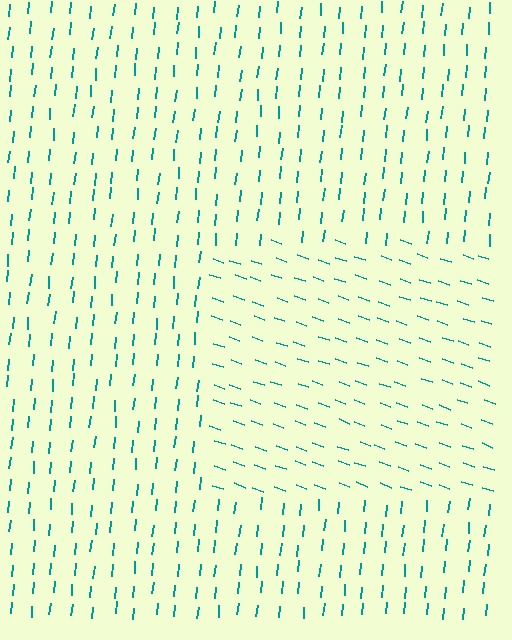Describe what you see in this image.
The image is filled with small teal line segments. A rectangle region in the image has lines oriented differently from the surrounding lines, creating a visible texture boundary.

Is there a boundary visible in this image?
Yes, there is a texture boundary formed by a change in line orientation.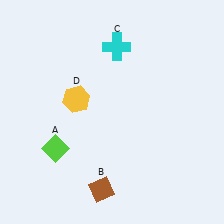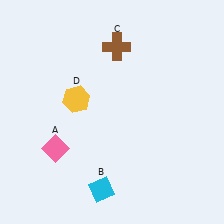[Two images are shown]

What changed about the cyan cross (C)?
In Image 1, C is cyan. In Image 2, it changed to brown.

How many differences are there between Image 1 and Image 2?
There are 3 differences between the two images.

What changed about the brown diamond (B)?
In Image 1, B is brown. In Image 2, it changed to cyan.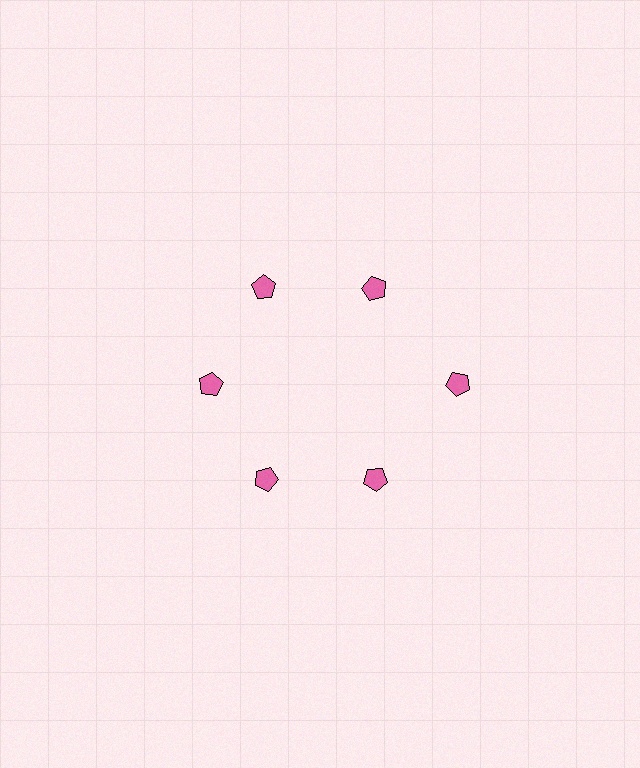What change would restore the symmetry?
The symmetry would be restored by moving it inward, back onto the ring so that all 6 pentagons sit at equal angles and equal distance from the center.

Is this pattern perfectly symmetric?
No. The 6 pink pentagons are arranged in a ring, but one element near the 3 o'clock position is pushed outward from the center, breaking the 6-fold rotational symmetry.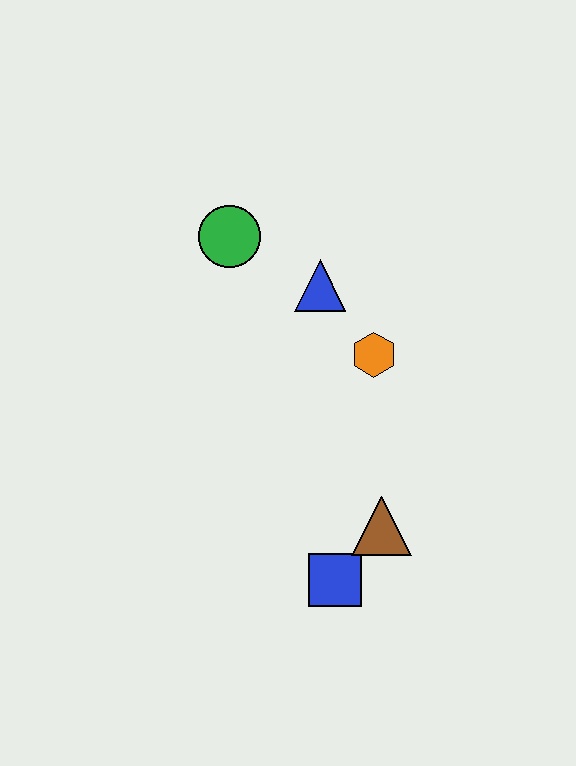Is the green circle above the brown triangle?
Yes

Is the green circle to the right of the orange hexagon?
No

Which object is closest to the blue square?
The brown triangle is closest to the blue square.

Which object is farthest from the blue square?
The green circle is farthest from the blue square.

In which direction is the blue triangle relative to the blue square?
The blue triangle is above the blue square.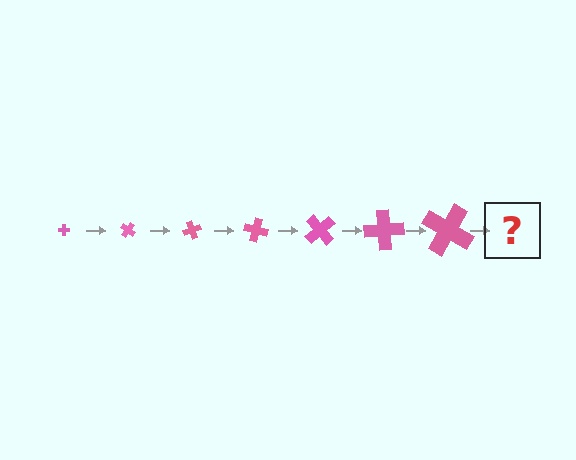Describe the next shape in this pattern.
It should be a cross, larger than the previous one and rotated 245 degrees from the start.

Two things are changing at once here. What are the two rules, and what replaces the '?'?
The two rules are that the cross grows larger each step and it rotates 35 degrees each step. The '?' should be a cross, larger than the previous one and rotated 245 degrees from the start.